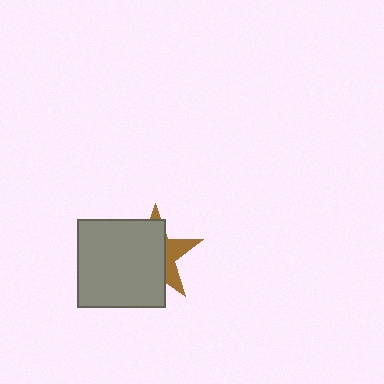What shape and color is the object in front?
The object in front is a gray square.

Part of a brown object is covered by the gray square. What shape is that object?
It is a star.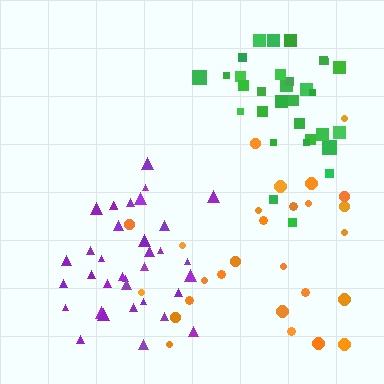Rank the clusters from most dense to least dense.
purple, green, orange.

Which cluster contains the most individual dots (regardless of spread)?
Purple (35).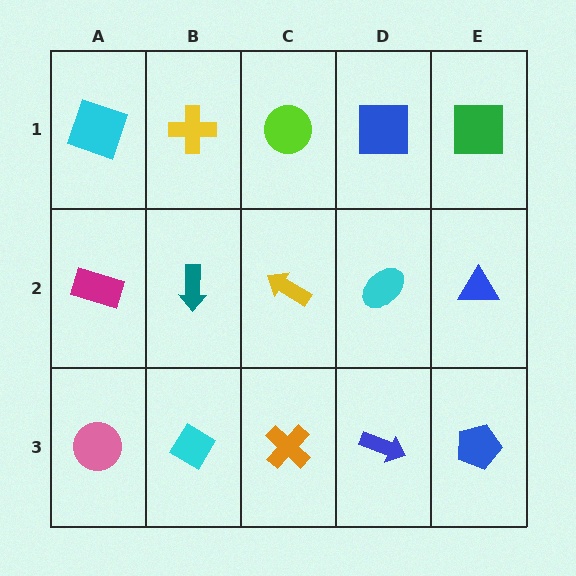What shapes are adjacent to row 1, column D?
A cyan ellipse (row 2, column D), a lime circle (row 1, column C), a green square (row 1, column E).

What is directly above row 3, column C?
A yellow arrow.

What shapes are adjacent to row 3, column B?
A teal arrow (row 2, column B), a pink circle (row 3, column A), an orange cross (row 3, column C).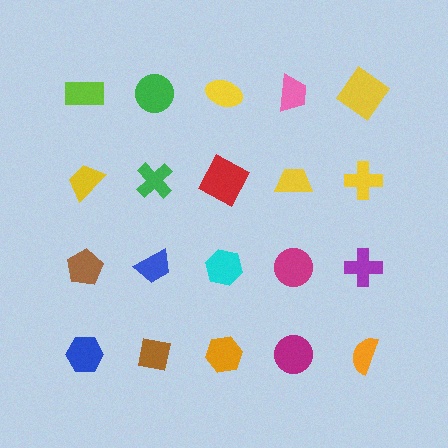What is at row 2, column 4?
A yellow trapezoid.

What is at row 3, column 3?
A cyan hexagon.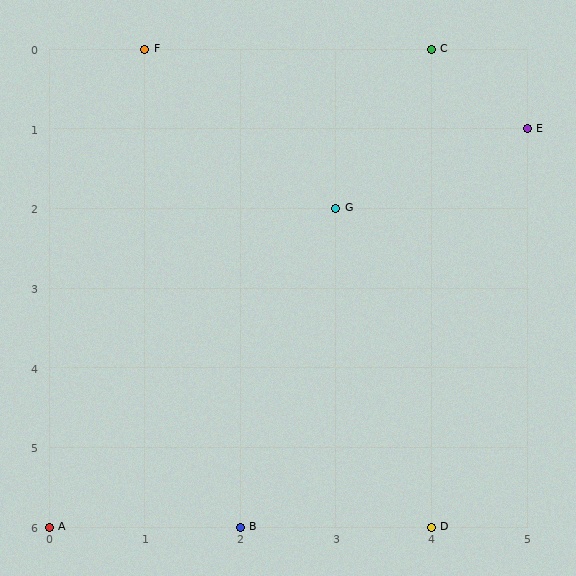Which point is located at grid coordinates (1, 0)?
Point F is at (1, 0).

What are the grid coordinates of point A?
Point A is at grid coordinates (0, 6).